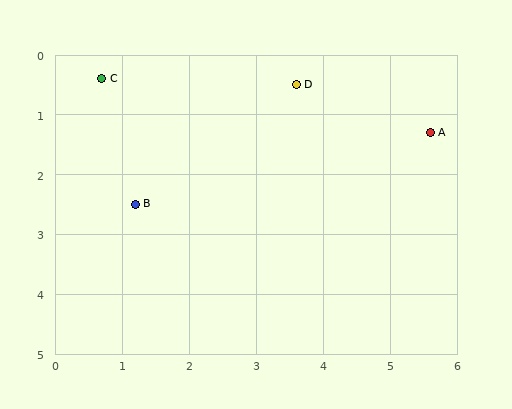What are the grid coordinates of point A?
Point A is at approximately (5.6, 1.3).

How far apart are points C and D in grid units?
Points C and D are about 2.9 grid units apart.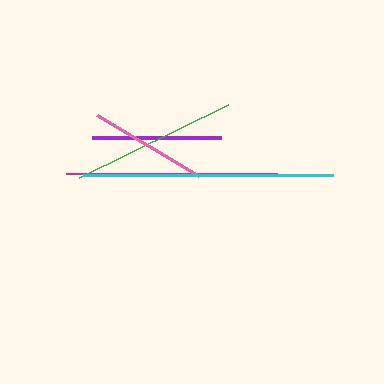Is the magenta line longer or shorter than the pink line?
The magenta line is longer than the pink line.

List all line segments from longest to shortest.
From longest to shortest: cyan, magenta, green, purple, pink.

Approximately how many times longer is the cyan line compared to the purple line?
The cyan line is approximately 1.9 times the length of the purple line.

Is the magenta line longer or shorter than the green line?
The magenta line is longer than the green line.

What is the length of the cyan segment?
The cyan segment is approximately 250 pixels long.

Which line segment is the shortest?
The pink line is the shortest at approximately 119 pixels.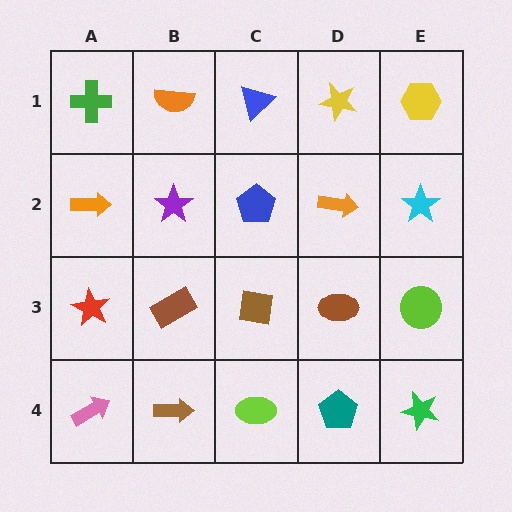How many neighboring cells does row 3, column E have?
3.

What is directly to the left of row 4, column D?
A lime ellipse.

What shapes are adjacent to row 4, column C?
A brown square (row 3, column C), a brown arrow (row 4, column B), a teal pentagon (row 4, column D).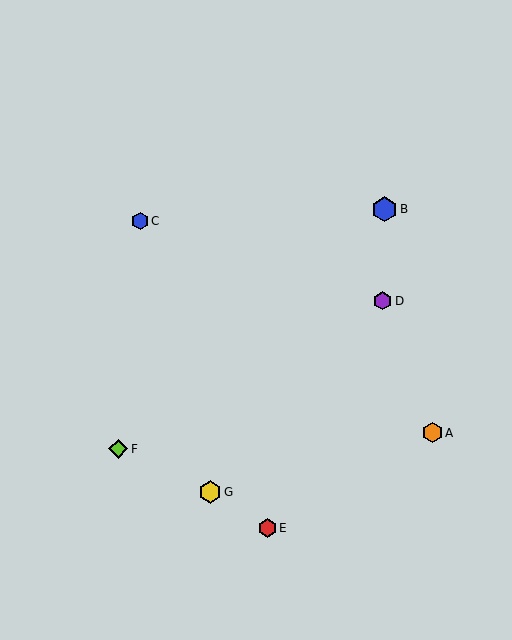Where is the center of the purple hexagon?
The center of the purple hexagon is at (383, 301).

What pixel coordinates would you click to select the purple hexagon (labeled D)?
Click at (383, 301) to select the purple hexagon D.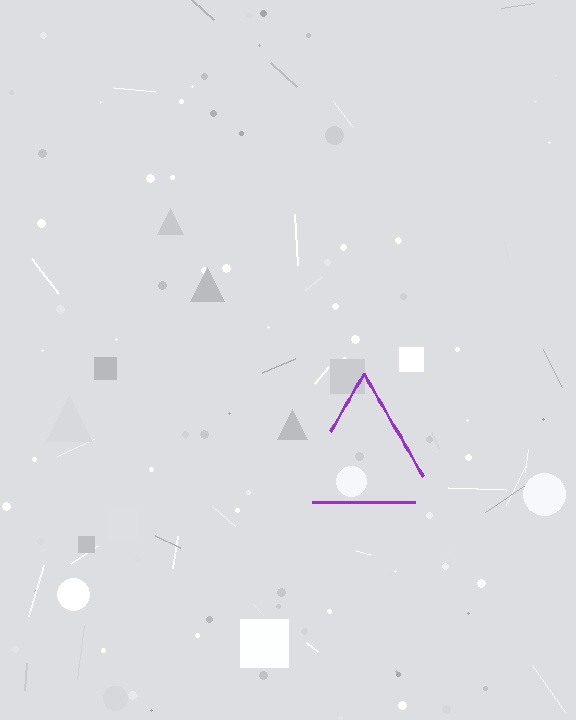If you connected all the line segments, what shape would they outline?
They would outline a triangle.